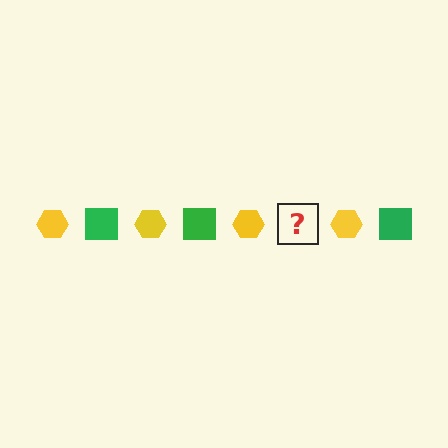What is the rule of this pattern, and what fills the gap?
The rule is that the pattern alternates between yellow hexagon and green square. The gap should be filled with a green square.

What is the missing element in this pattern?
The missing element is a green square.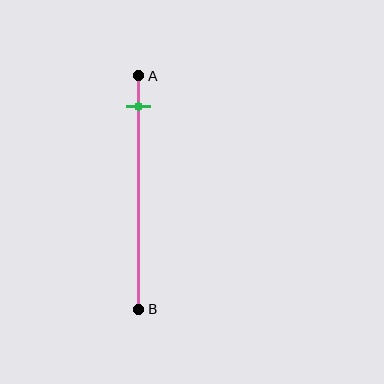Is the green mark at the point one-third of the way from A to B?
No, the mark is at about 15% from A, not at the 33% one-third point.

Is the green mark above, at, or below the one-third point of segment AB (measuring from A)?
The green mark is above the one-third point of segment AB.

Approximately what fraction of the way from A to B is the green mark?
The green mark is approximately 15% of the way from A to B.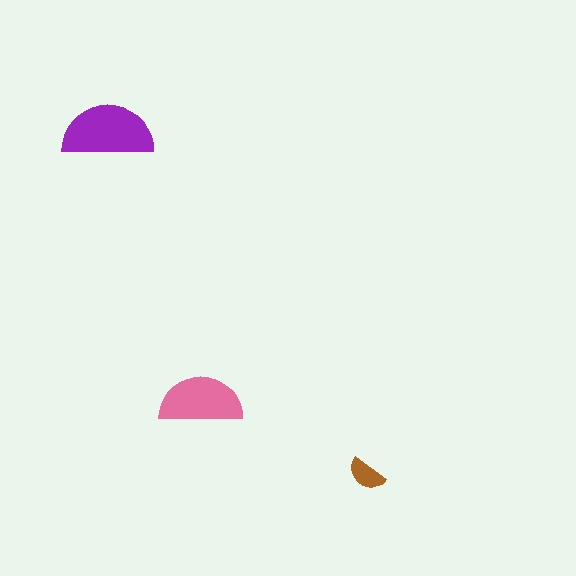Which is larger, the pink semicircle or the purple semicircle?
The purple one.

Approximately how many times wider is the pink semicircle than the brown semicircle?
About 2 times wider.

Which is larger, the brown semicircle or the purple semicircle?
The purple one.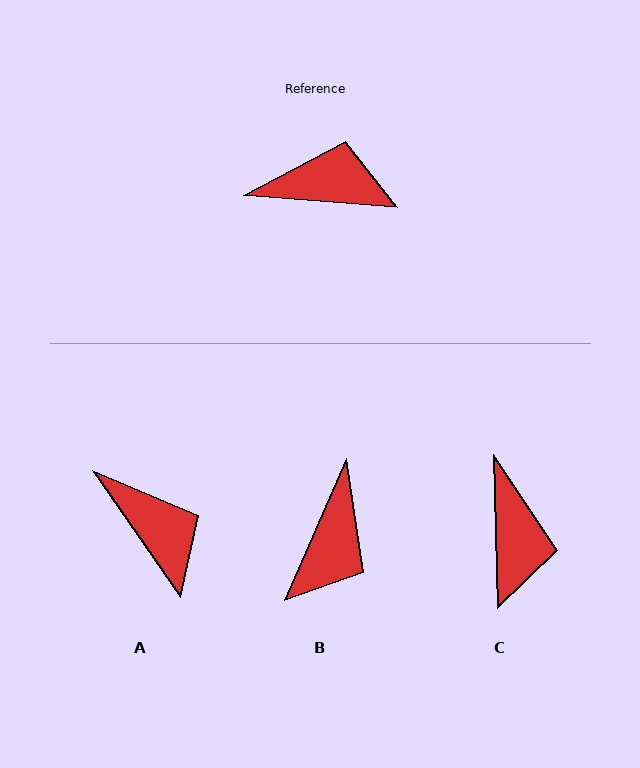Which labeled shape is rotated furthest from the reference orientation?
B, about 109 degrees away.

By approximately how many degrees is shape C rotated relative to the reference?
Approximately 84 degrees clockwise.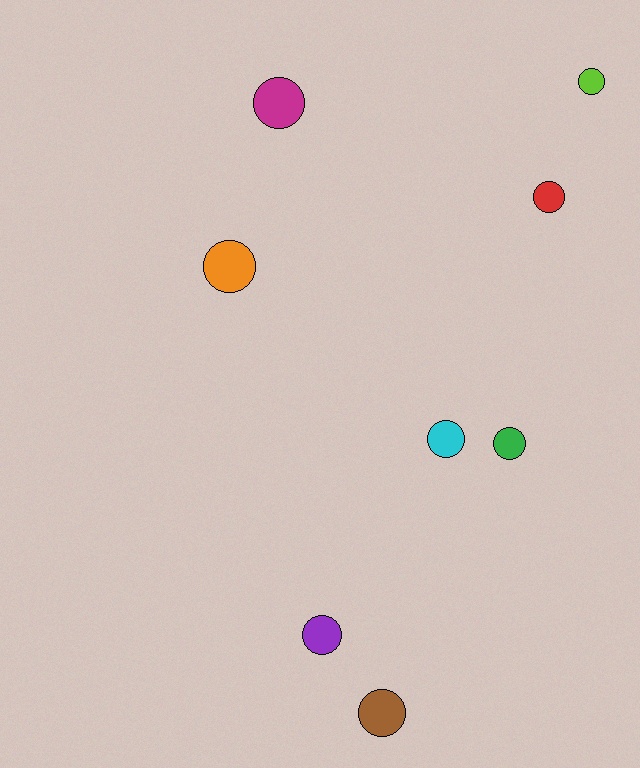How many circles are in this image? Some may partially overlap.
There are 8 circles.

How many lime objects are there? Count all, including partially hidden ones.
There is 1 lime object.